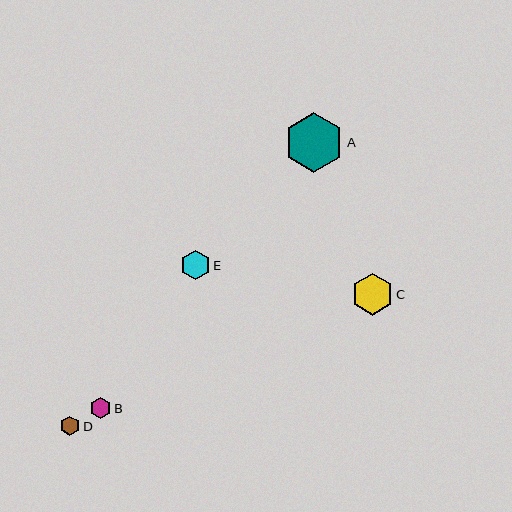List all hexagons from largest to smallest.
From largest to smallest: A, C, E, B, D.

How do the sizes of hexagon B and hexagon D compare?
Hexagon B and hexagon D are approximately the same size.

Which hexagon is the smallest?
Hexagon D is the smallest with a size of approximately 19 pixels.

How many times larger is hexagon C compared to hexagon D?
Hexagon C is approximately 2.2 times the size of hexagon D.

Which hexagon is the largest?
Hexagon A is the largest with a size of approximately 60 pixels.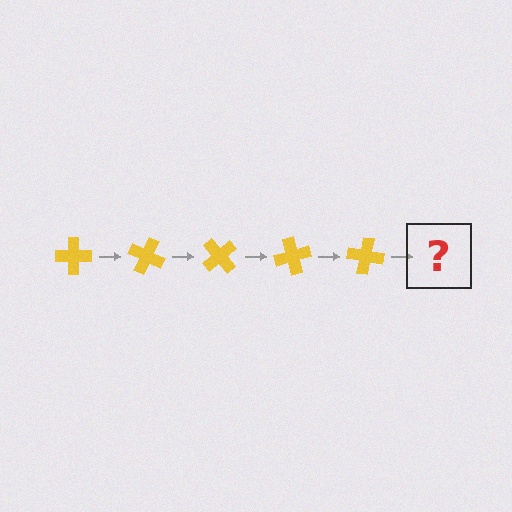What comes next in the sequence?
The next element should be a yellow cross rotated 125 degrees.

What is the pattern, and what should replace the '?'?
The pattern is that the cross rotates 25 degrees each step. The '?' should be a yellow cross rotated 125 degrees.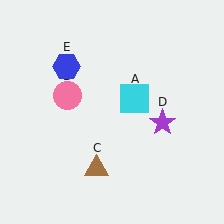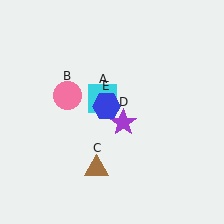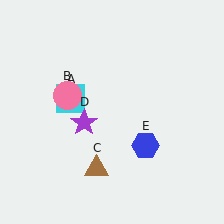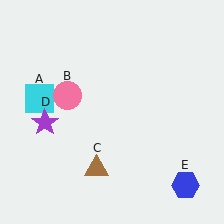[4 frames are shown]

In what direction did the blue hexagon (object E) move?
The blue hexagon (object E) moved down and to the right.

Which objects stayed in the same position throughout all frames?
Pink circle (object B) and brown triangle (object C) remained stationary.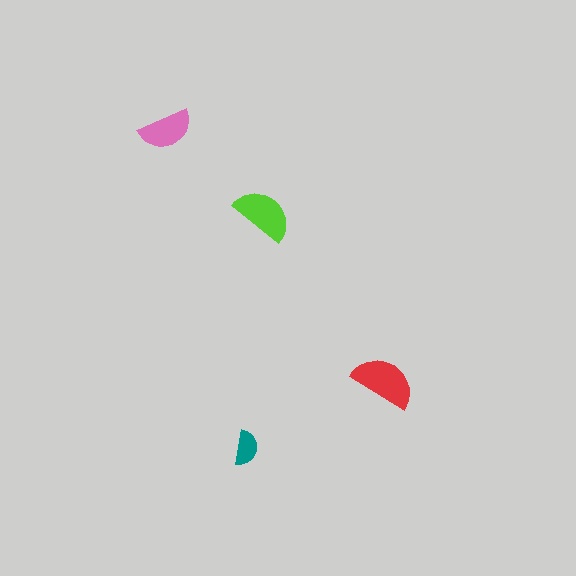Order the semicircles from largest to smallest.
the red one, the lime one, the pink one, the teal one.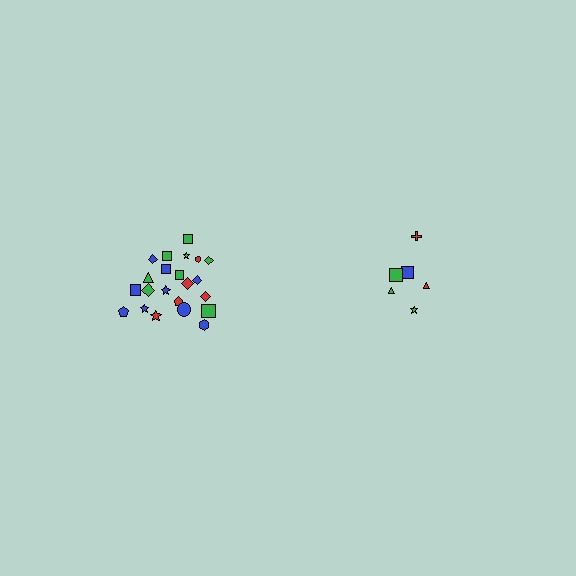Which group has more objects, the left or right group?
The left group.